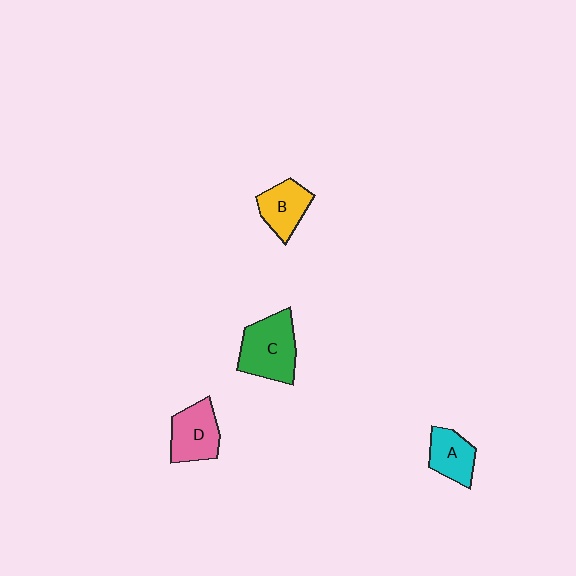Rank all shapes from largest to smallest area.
From largest to smallest: C (green), D (pink), B (yellow), A (cyan).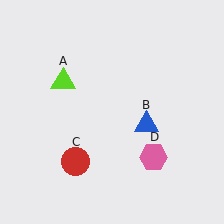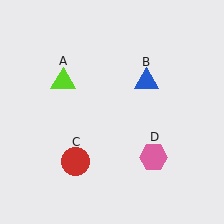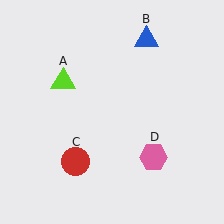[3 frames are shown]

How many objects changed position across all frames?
1 object changed position: blue triangle (object B).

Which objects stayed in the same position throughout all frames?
Lime triangle (object A) and red circle (object C) and pink hexagon (object D) remained stationary.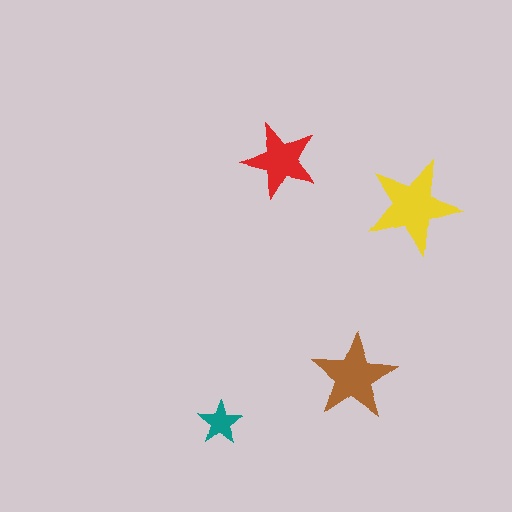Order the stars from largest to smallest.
the yellow one, the brown one, the red one, the teal one.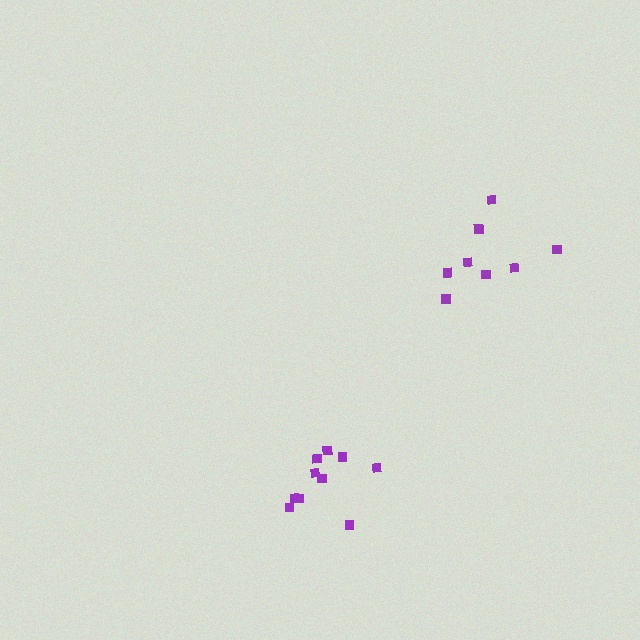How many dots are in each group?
Group 1: 8 dots, Group 2: 10 dots (18 total).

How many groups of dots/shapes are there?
There are 2 groups.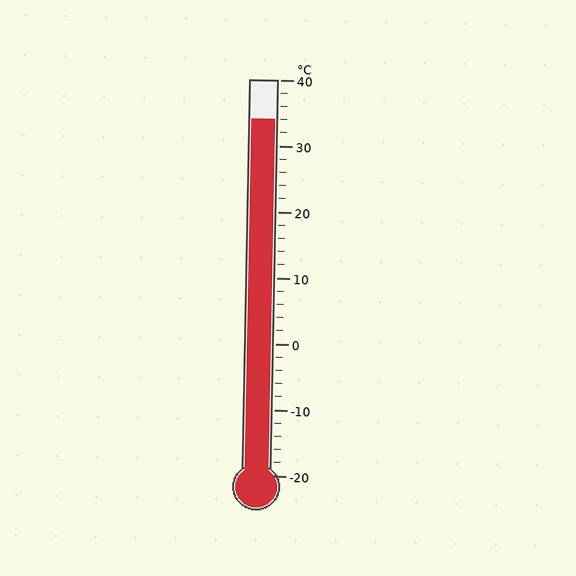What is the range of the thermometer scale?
The thermometer scale ranges from -20°C to 40°C.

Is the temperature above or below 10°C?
The temperature is above 10°C.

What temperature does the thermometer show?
The thermometer shows approximately 34°C.